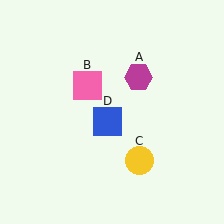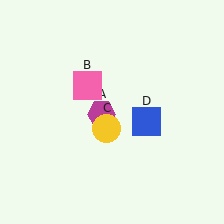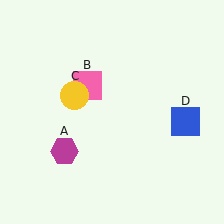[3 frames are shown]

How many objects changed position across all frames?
3 objects changed position: magenta hexagon (object A), yellow circle (object C), blue square (object D).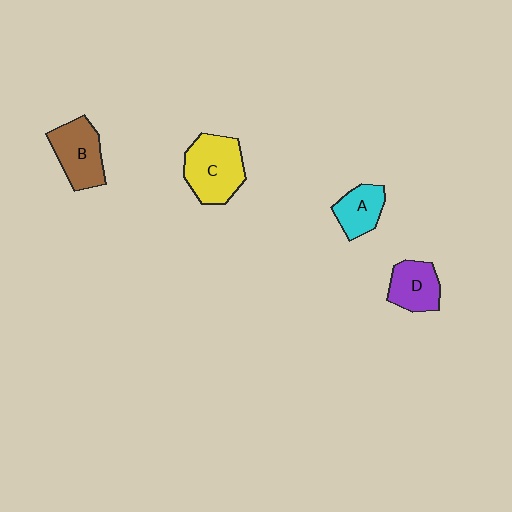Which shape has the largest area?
Shape C (yellow).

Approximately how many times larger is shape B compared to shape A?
Approximately 1.4 times.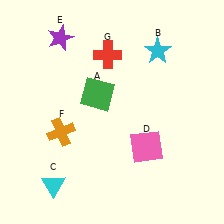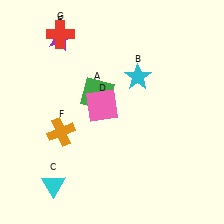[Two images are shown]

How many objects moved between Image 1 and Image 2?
3 objects moved between the two images.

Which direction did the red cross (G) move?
The red cross (G) moved left.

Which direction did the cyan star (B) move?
The cyan star (B) moved down.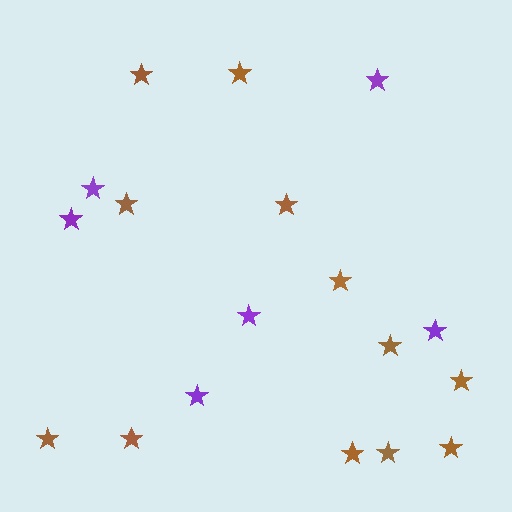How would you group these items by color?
There are 2 groups: one group of brown stars (12) and one group of purple stars (6).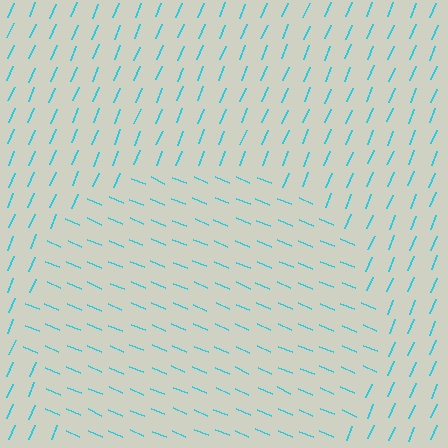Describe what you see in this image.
The image is filled with small cyan line segments. A circle region in the image has lines oriented differently from the surrounding lines, creating a visible texture boundary.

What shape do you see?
I see a circle.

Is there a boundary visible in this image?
Yes, there is a texture boundary formed by a change in line orientation.